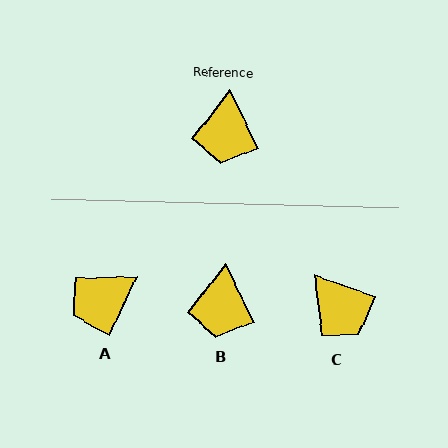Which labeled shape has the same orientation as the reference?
B.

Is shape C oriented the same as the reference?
No, it is off by about 44 degrees.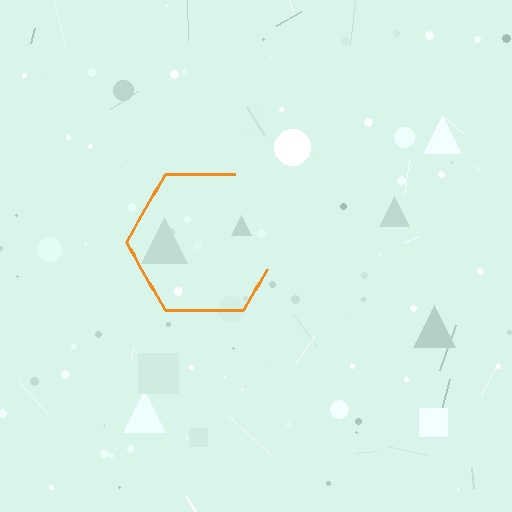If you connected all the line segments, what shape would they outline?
They would outline a hexagon.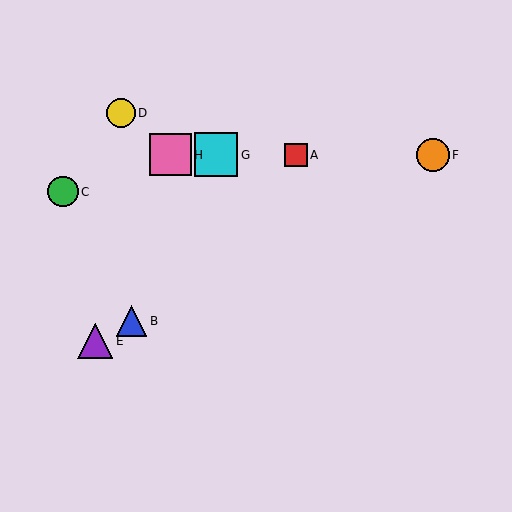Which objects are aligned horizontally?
Objects A, F, G, H are aligned horizontally.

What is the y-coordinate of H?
Object H is at y≈155.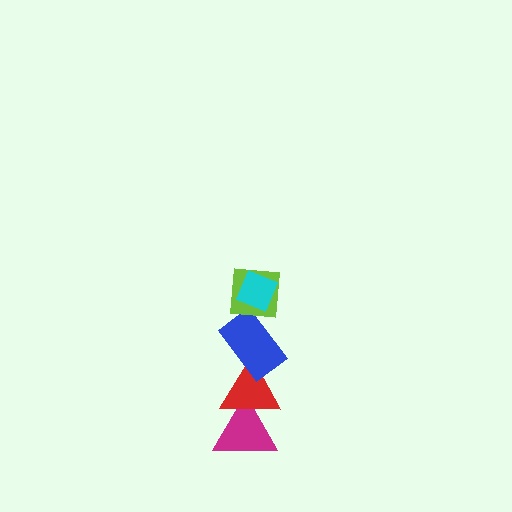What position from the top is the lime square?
The lime square is 2nd from the top.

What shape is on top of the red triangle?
The blue rectangle is on top of the red triangle.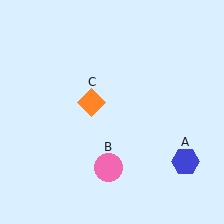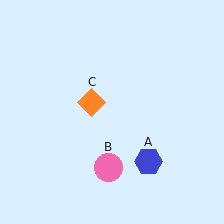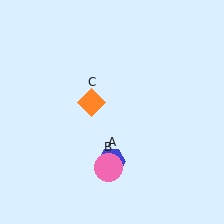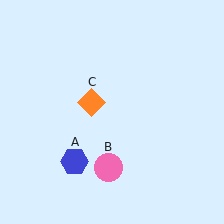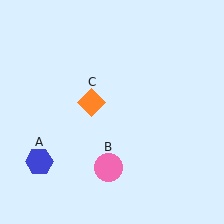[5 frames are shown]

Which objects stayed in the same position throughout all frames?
Pink circle (object B) and orange diamond (object C) remained stationary.